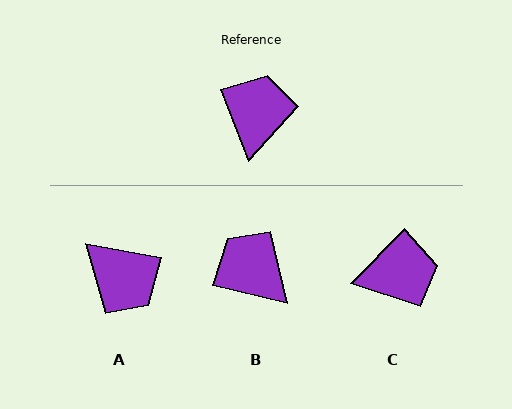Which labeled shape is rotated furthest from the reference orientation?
A, about 122 degrees away.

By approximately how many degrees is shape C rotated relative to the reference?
Approximately 66 degrees clockwise.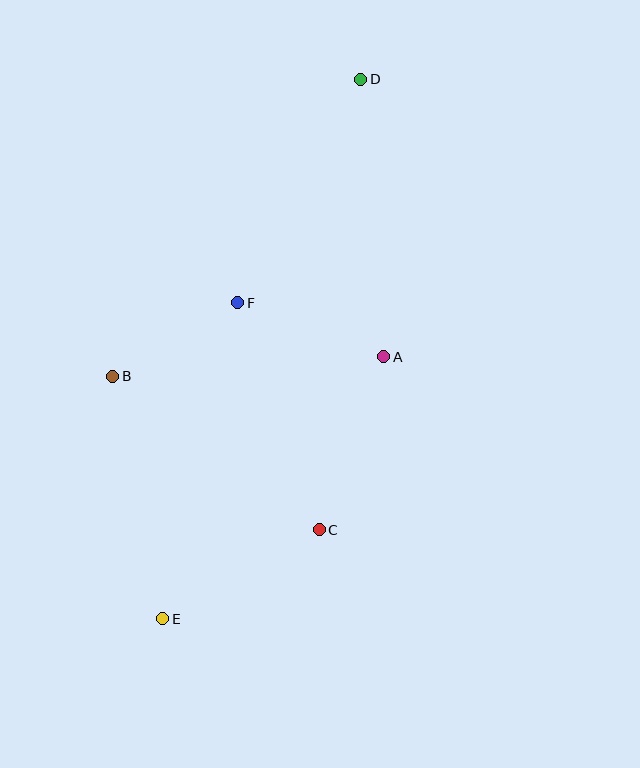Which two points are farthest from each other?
Points D and E are farthest from each other.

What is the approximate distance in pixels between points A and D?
The distance between A and D is approximately 278 pixels.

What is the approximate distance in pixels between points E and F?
The distance between E and F is approximately 325 pixels.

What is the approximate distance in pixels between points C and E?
The distance between C and E is approximately 180 pixels.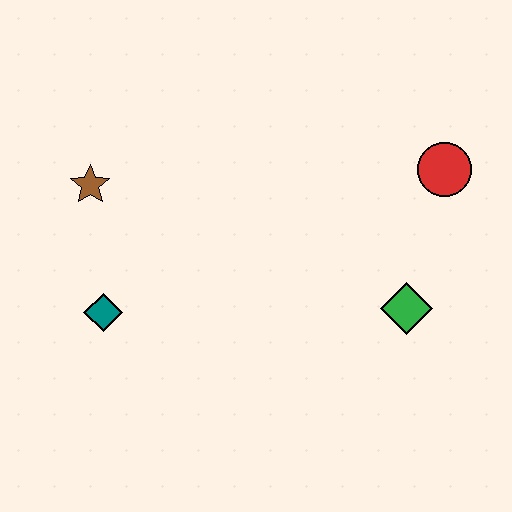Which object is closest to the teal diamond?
The brown star is closest to the teal diamond.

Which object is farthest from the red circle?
The teal diamond is farthest from the red circle.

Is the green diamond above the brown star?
No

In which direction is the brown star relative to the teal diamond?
The brown star is above the teal diamond.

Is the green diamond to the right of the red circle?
No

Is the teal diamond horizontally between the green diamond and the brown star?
Yes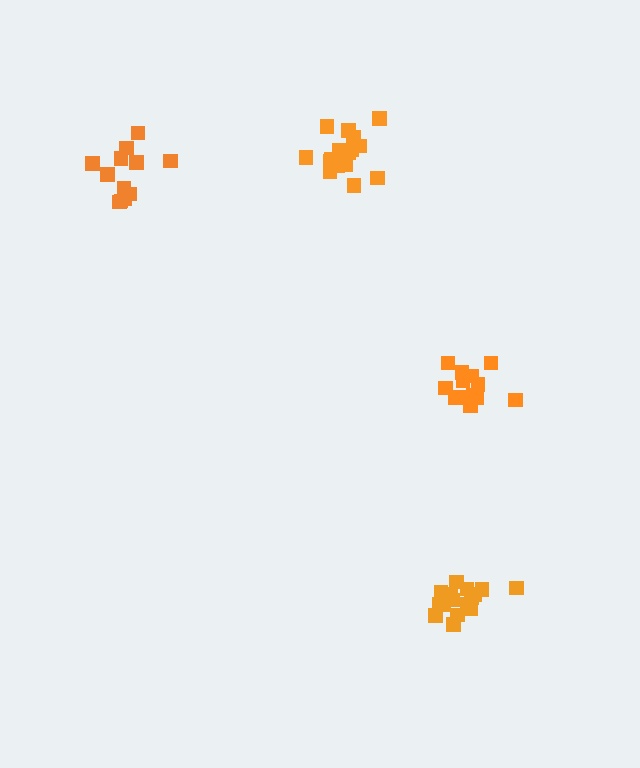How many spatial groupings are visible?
There are 4 spatial groupings.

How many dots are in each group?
Group 1: 12 dots, Group 2: 13 dots, Group 3: 16 dots, Group 4: 16 dots (57 total).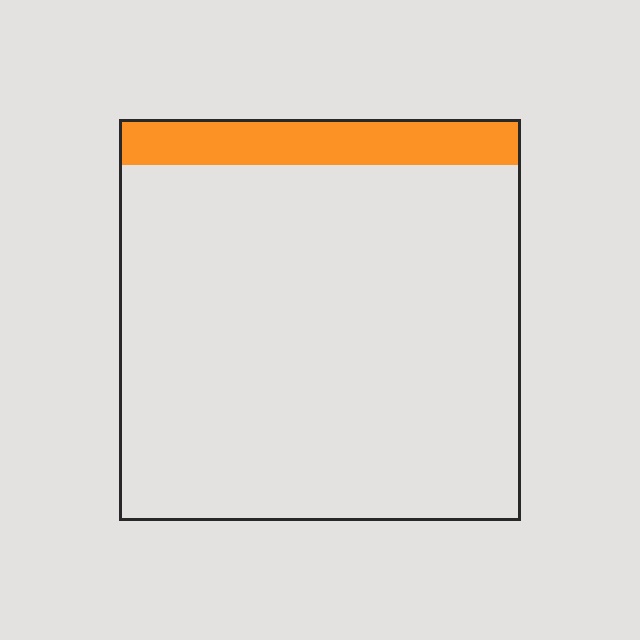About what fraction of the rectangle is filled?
About one eighth (1/8).